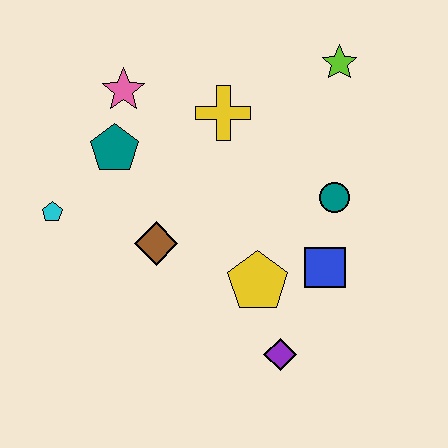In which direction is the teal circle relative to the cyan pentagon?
The teal circle is to the right of the cyan pentagon.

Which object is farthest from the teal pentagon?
The purple diamond is farthest from the teal pentagon.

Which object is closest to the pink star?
The teal pentagon is closest to the pink star.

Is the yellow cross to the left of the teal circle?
Yes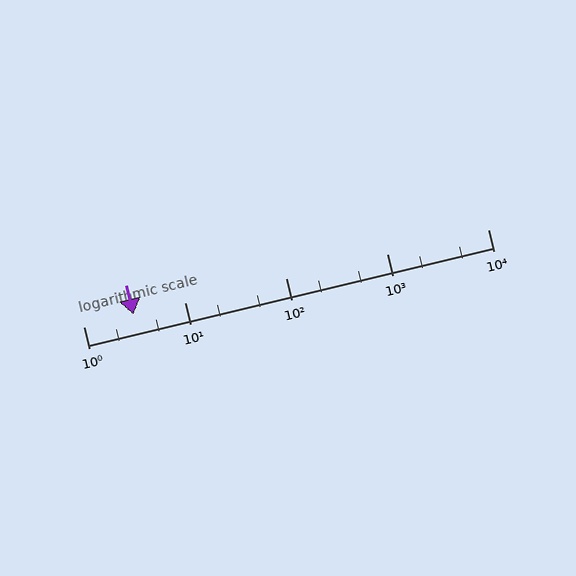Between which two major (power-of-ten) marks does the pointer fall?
The pointer is between 1 and 10.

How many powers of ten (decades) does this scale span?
The scale spans 4 decades, from 1 to 10000.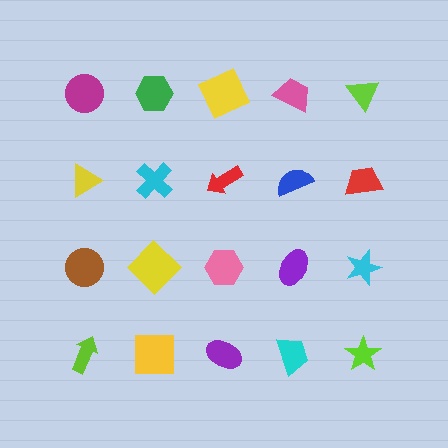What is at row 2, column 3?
A red arrow.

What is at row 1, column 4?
A pink trapezoid.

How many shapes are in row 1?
5 shapes.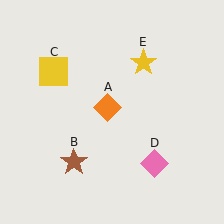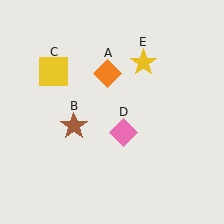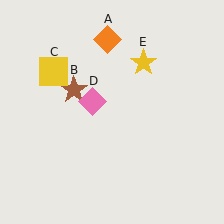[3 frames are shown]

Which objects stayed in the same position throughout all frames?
Yellow square (object C) and yellow star (object E) remained stationary.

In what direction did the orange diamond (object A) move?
The orange diamond (object A) moved up.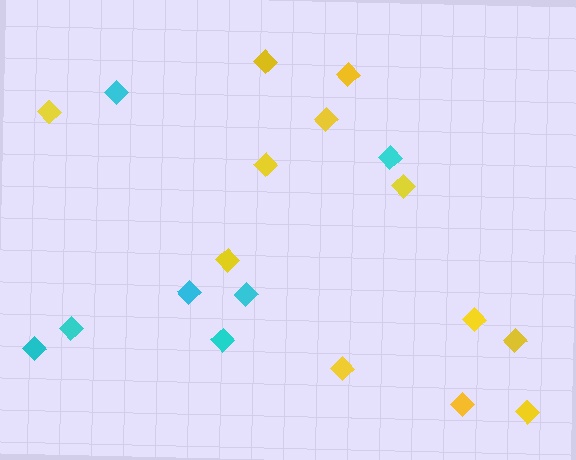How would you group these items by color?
There are 2 groups: one group of yellow diamonds (12) and one group of cyan diamonds (7).